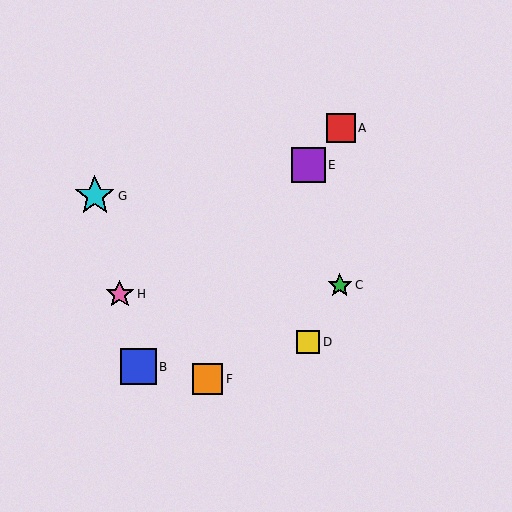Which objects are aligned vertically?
Objects D, E are aligned vertically.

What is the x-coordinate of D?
Object D is at x≈308.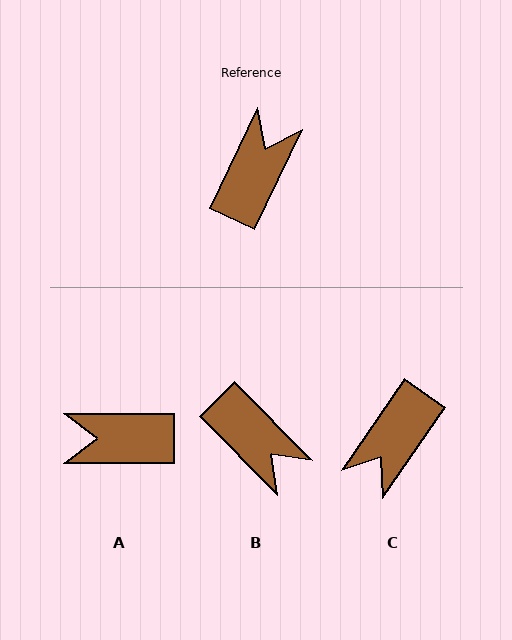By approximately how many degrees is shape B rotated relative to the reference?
Approximately 110 degrees clockwise.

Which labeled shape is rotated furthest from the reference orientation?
C, about 171 degrees away.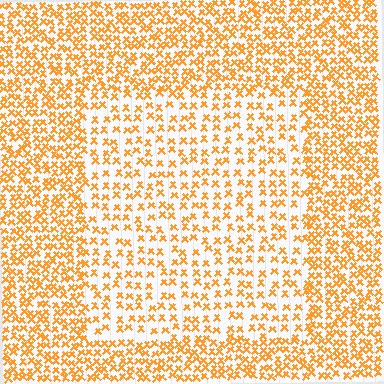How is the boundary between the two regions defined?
The boundary is defined by a change in element density (approximately 1.8x ratio). All elements are the same color, size, and shape.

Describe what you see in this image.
The image contains small orange elements arranged at two different densities. A rectangle-shaped region is visible where the elements are less densely packed than the surrounding area.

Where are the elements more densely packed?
The elements are more densely packed outside the rectangle boundary.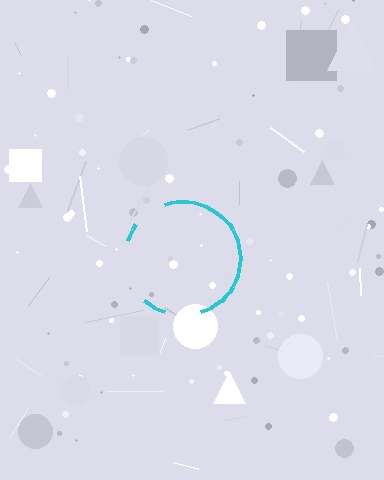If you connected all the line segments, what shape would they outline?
They would outline a circle.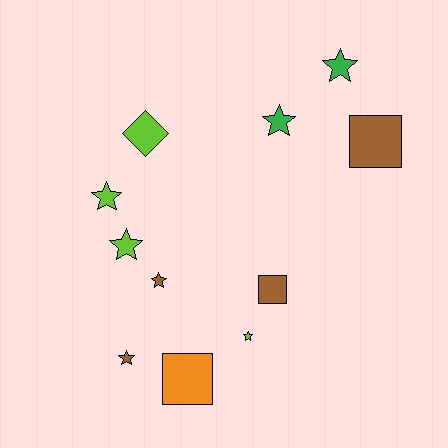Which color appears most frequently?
Brown, with 4 objects.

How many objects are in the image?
There are 11 objects.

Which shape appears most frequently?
Star, with 7 objects.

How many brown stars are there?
There are 2 brown stars.